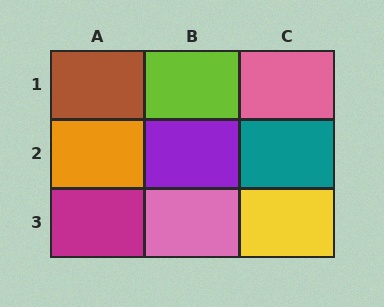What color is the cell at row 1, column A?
Brown.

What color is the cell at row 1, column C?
Pink.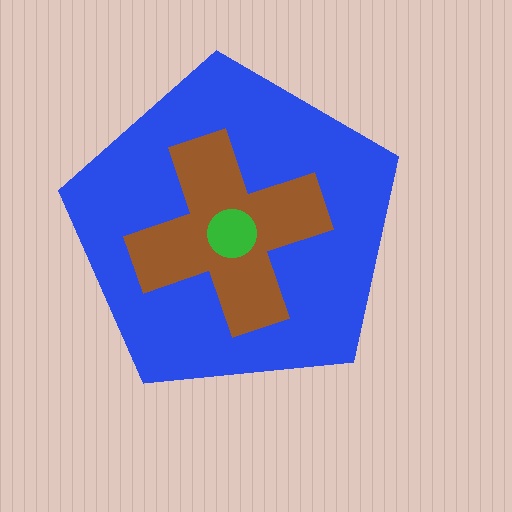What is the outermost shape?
The blue pentagon.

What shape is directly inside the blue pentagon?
The brown cross.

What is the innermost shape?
The green circle.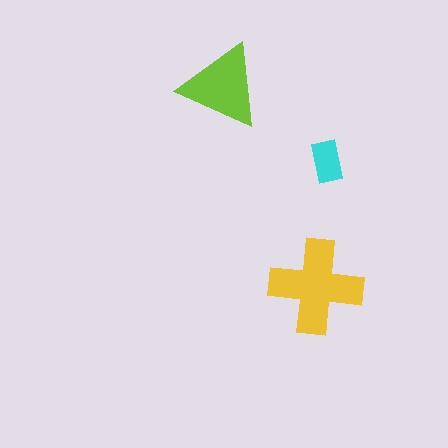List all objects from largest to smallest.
The yellow cross, the lime triangle, the cyan rectangle.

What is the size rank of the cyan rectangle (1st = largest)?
3rd.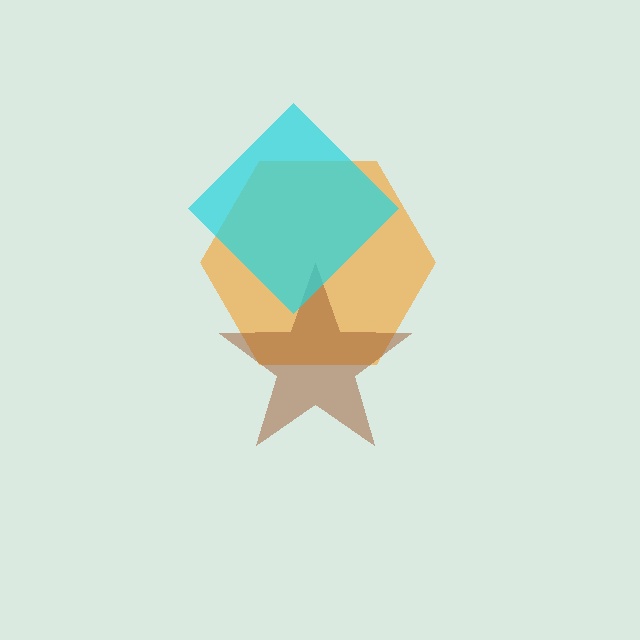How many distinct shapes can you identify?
There are 3 distinct shapes: an orange hexagon, a brown star, a cyan diamond.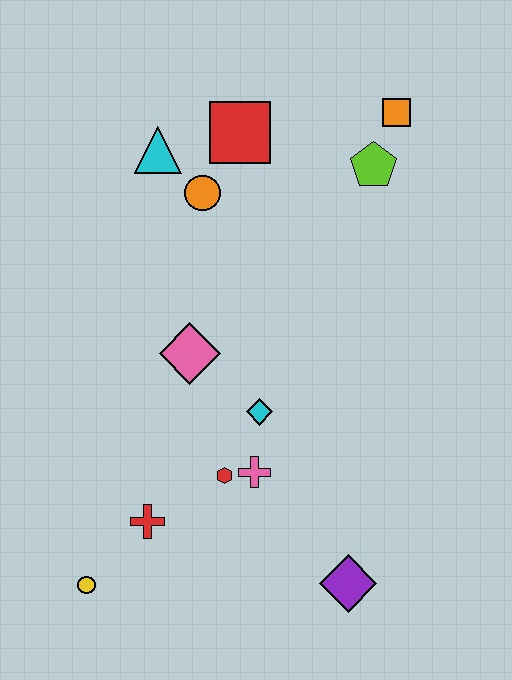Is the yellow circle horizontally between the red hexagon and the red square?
No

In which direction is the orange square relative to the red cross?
The orange square is above the red cross.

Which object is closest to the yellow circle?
The red cross is closest to the yellow circle.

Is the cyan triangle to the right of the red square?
No